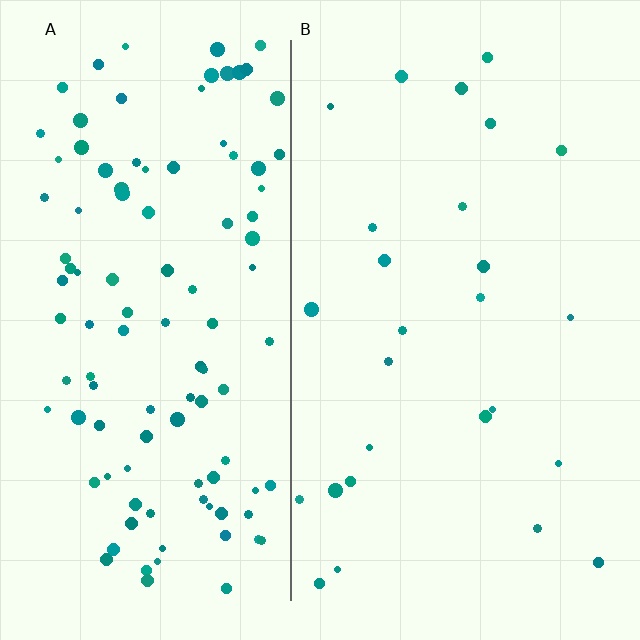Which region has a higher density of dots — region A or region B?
A (the left).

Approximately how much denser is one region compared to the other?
Approximately 4.2× — region A over region B.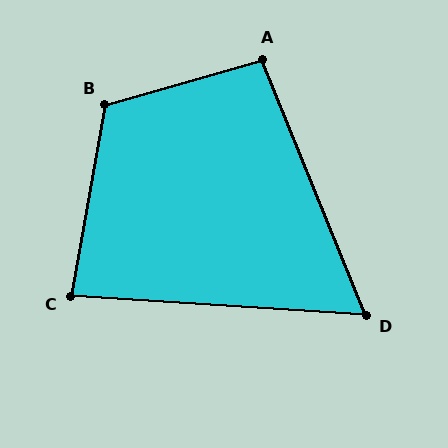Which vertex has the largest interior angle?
B, at approximately 116 degrees.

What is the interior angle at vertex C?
Approximately 84 degrees (acute).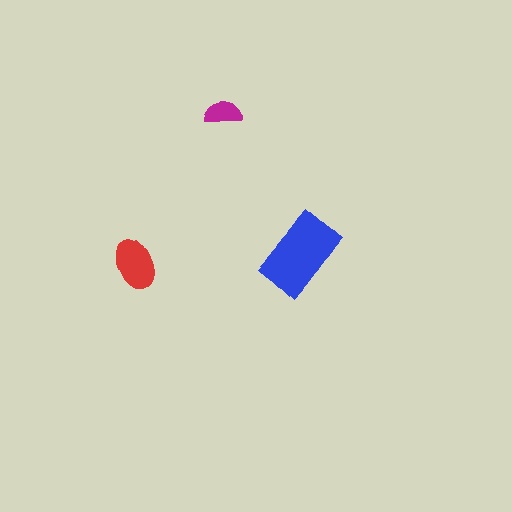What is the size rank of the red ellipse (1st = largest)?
2nd.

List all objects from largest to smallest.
The blue rectangle, the red ellipse, the magenta semicircle.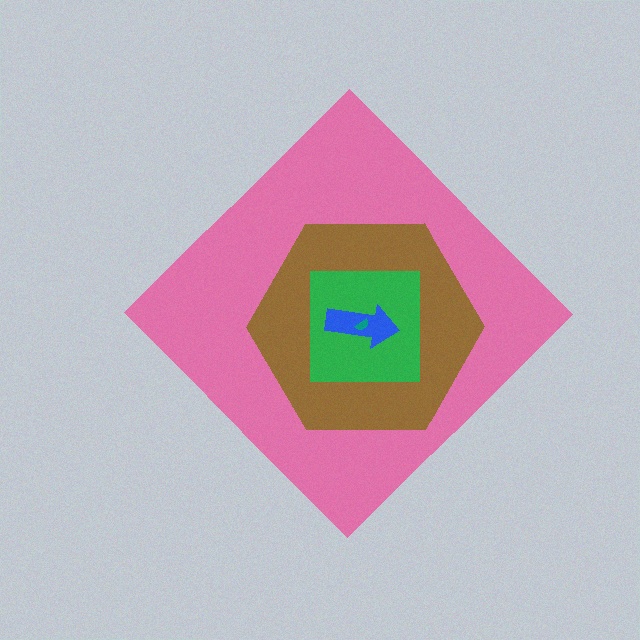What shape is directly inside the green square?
The blue arrow.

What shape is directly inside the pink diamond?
The brown hexagon.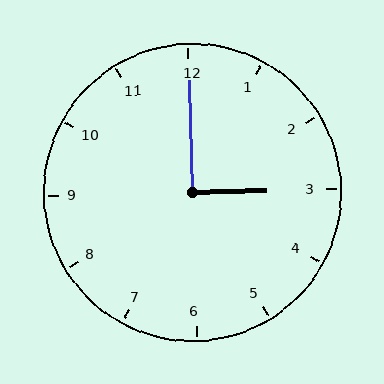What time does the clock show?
3:00.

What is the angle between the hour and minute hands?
Approximately 90 degrees.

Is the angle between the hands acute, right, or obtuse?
It is right.